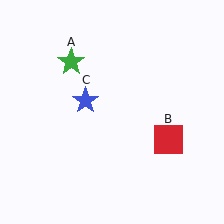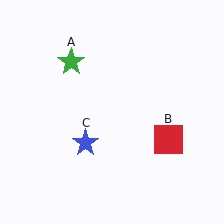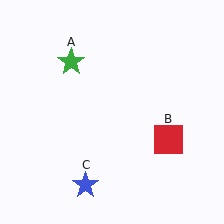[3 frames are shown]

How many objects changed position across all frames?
1 object changed position: blue star (object C).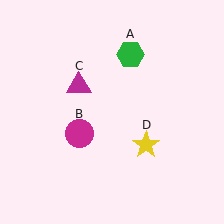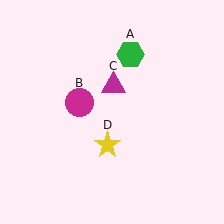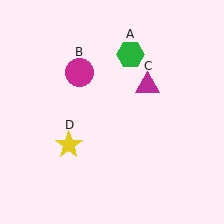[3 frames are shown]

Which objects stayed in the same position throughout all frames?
Green hexagon (object A) remained stationary.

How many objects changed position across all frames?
3 objects changed position: magenta circle (object B), magenta triangle (object C), yellow star (object D).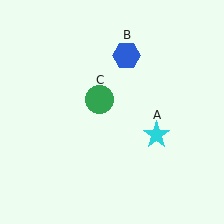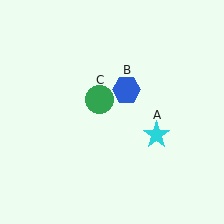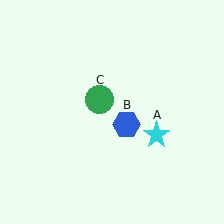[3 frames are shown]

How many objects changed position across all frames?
1 object changed position: blue hexagon (object B).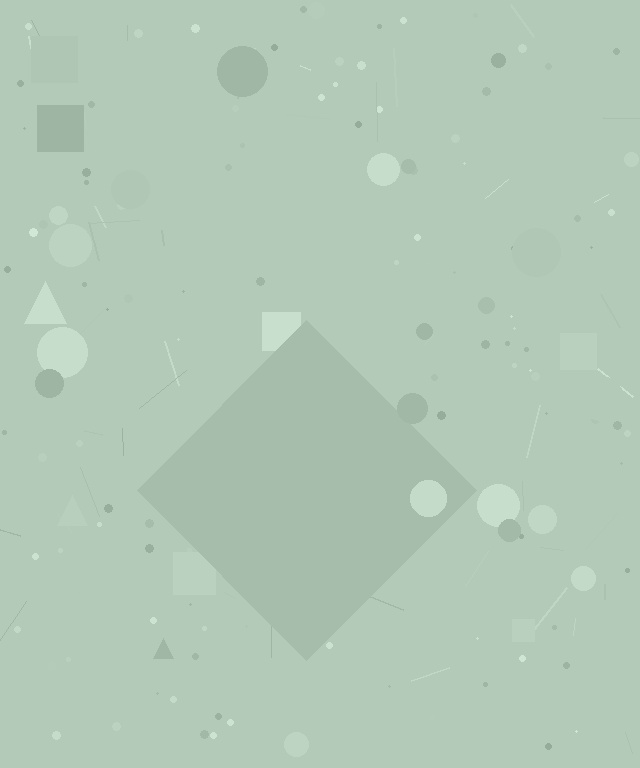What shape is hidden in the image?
A diamond is hidden in the image.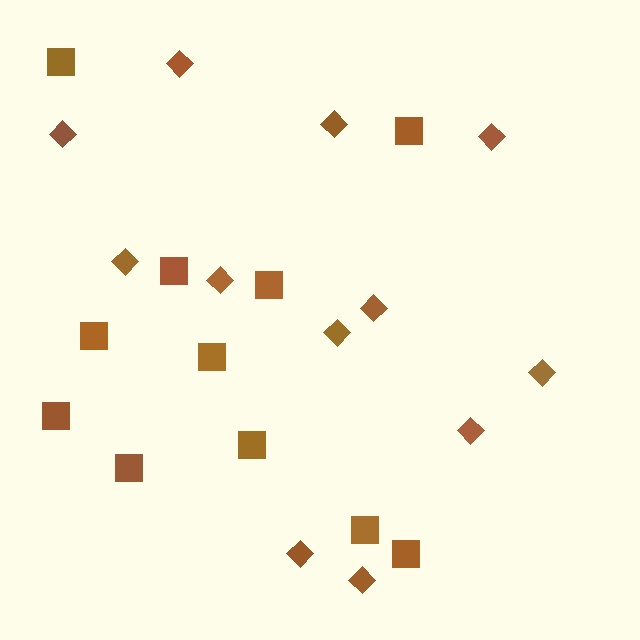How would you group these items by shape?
There are 2 groups: one group of squares (11) and one group of diamonds (12).